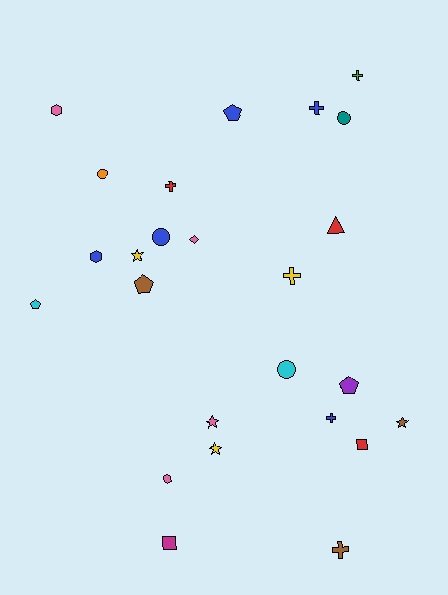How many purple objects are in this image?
There is 1 purple object.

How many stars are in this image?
There are 4 stars.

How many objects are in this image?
There are 25 objects.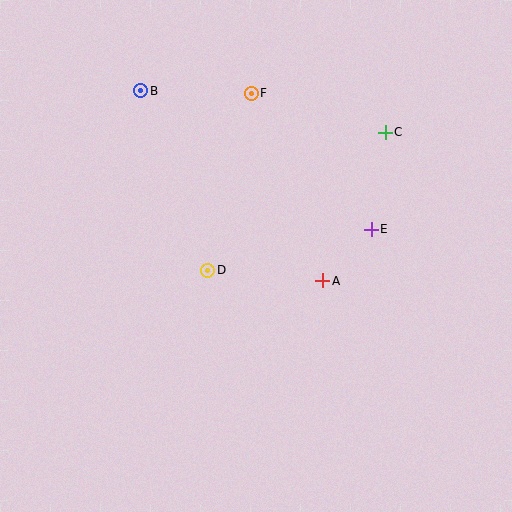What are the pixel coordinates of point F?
Point F is at (251, 93).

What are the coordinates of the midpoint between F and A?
The midpoint between F and A is at (287, 187).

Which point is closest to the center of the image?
Point D at (208, 270) is closest to the center.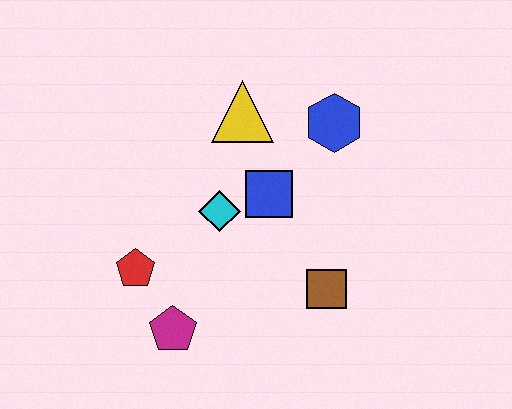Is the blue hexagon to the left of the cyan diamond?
No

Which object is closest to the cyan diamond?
The blue square is closest to the cyan diamond.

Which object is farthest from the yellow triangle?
The magenta pentagon is farthest from the yellow triangle.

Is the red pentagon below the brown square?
No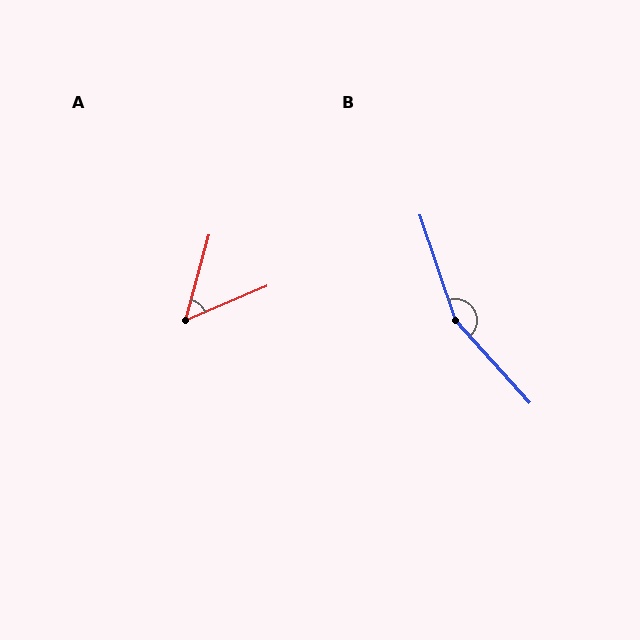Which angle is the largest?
B, at approximately 156 degrees.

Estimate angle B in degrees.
Approximately 156 degrees.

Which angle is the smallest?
A, at approximately 52 degrees.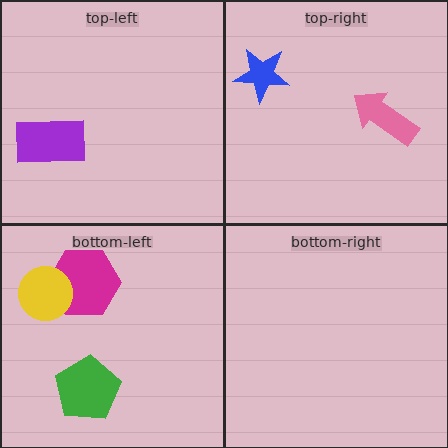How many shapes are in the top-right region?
2.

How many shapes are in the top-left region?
1.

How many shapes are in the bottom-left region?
3.